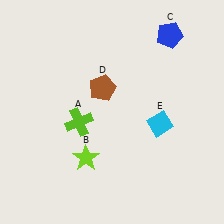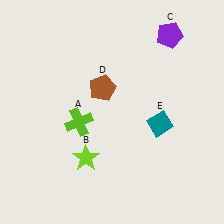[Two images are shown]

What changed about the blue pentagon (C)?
In Image 1, C is blue. In Image 2, it changed to purple.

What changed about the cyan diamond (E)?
In Image 1, E is cyan. In Image 2, it changed to teal.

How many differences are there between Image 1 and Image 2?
There are 2 differences between the two images.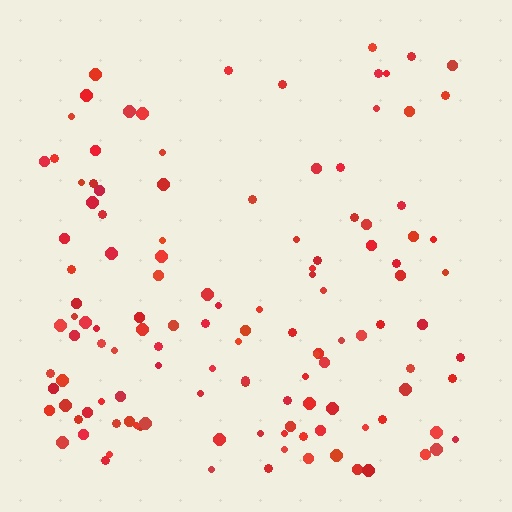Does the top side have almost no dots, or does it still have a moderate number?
Still a moderate number, just noticeably fewer than the bottom.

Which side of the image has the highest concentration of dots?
The bottom.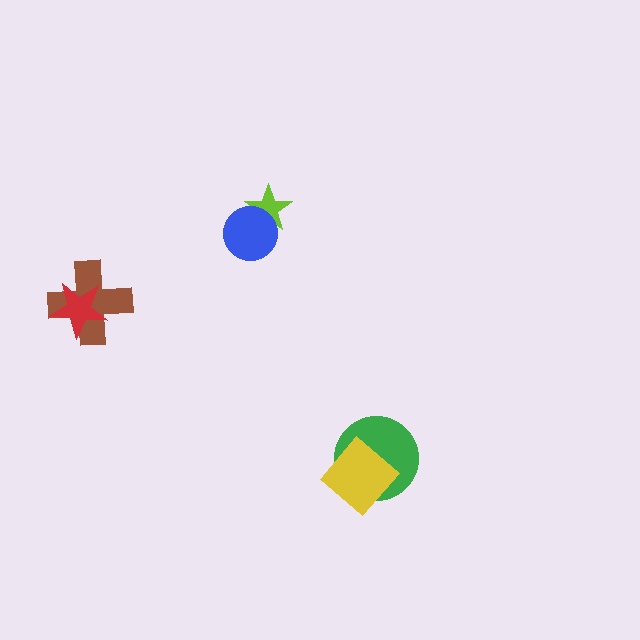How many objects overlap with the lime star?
1 object overlaps with the lime star.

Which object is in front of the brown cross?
The red star is in front of the brown cross.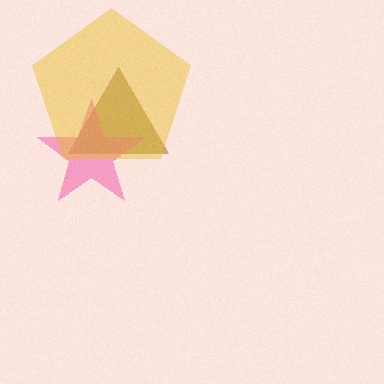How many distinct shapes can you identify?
There are 3 distinct shapes: a brown triangle, a pink star, a yellow pentagon.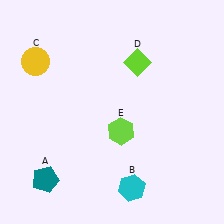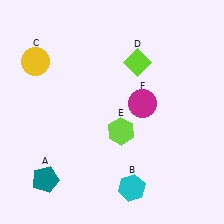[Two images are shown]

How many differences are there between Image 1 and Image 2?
There is 1 difference between the two images.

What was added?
A magenta circle (F) was added in Image 2.